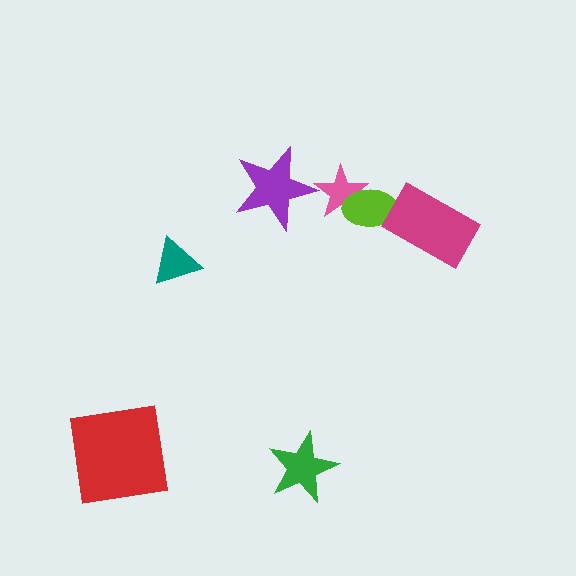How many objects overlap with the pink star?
1 object overlaps with the pink star.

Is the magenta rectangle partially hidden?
No, no other shape covers it.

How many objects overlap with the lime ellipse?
1 object overlaps with the lime ellipse.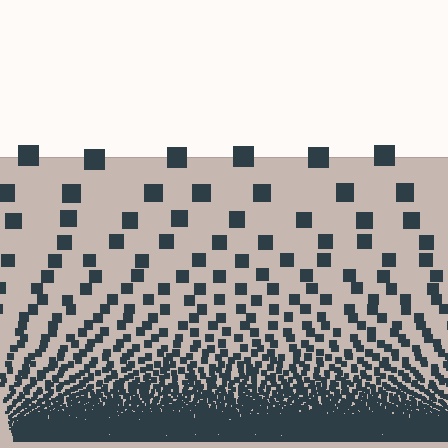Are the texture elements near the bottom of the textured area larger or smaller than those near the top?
Smaller. The gradient is inverted — elements near the bottom are smaller and denser.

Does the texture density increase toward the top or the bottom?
Density increases toward the bottom.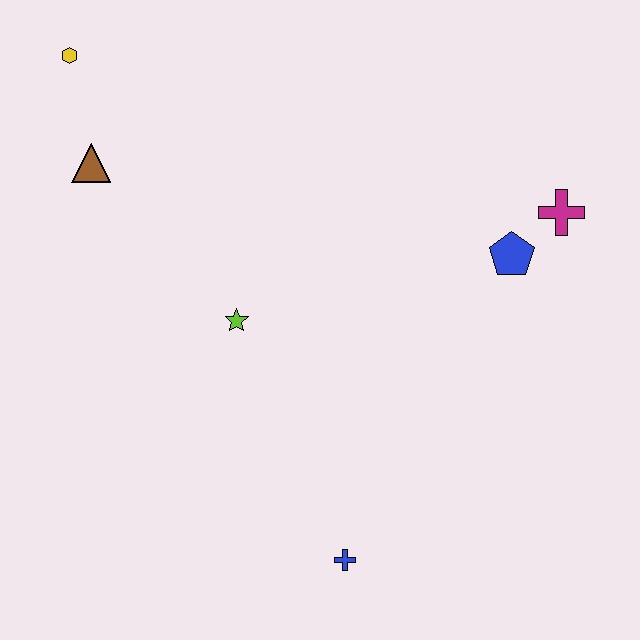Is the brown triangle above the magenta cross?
Yes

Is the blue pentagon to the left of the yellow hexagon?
No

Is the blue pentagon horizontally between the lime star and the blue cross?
No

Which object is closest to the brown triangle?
The yellow hexagon is closest to the brown triangle.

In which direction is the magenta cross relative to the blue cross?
The magenta cross is above the blue cross.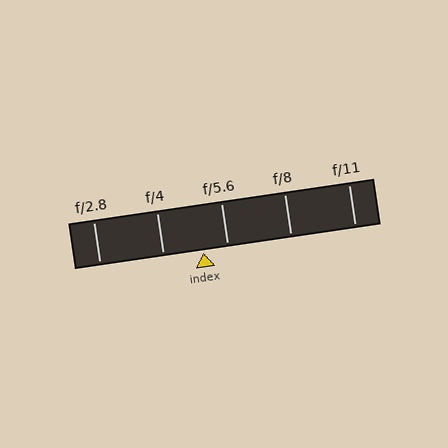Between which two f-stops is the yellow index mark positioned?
The index mark is between f/4 and f/5.6.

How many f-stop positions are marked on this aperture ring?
There are 5 f-stop positions marked.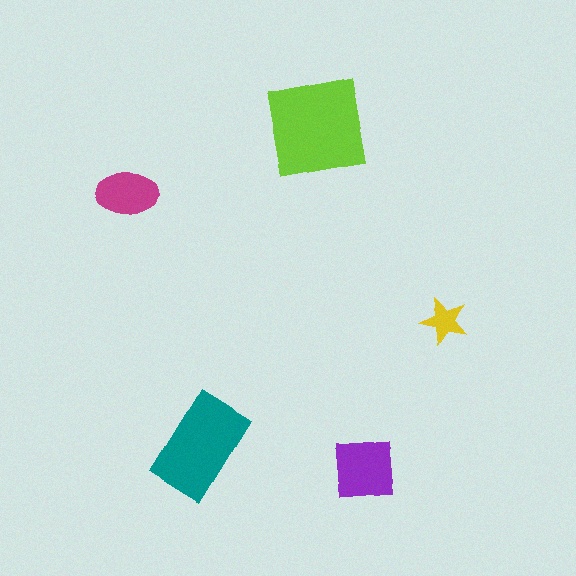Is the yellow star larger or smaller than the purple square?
Smaller.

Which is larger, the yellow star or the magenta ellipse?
The magenta ellipse.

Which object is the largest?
The lime square.